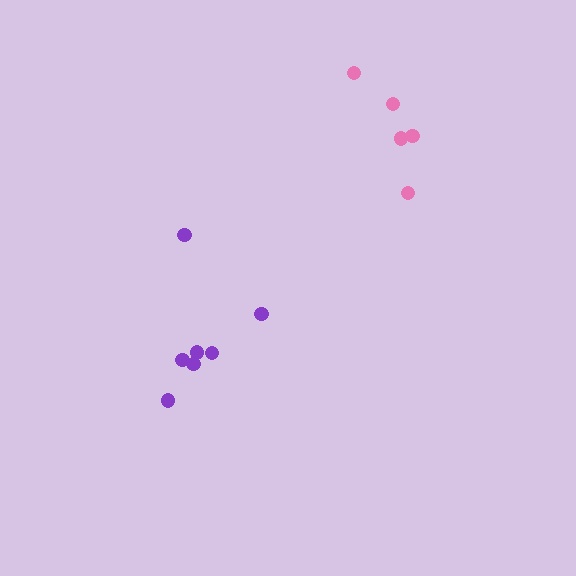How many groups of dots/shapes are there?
There are 2 groups.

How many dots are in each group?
Group 1: 5 dots, Group 2: 7 dots (12 total).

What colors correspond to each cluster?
The clusters are colored: pink, purple.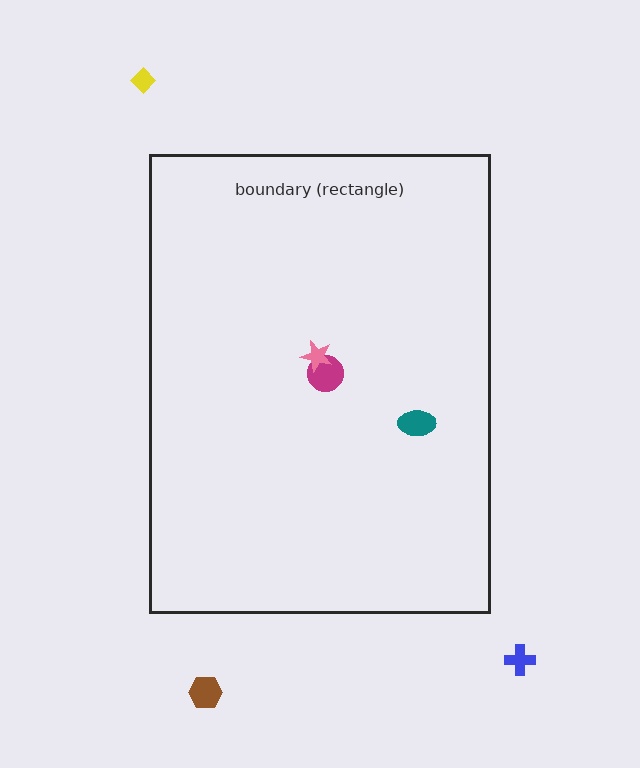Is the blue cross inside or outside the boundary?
Outside.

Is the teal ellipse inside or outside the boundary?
Inside.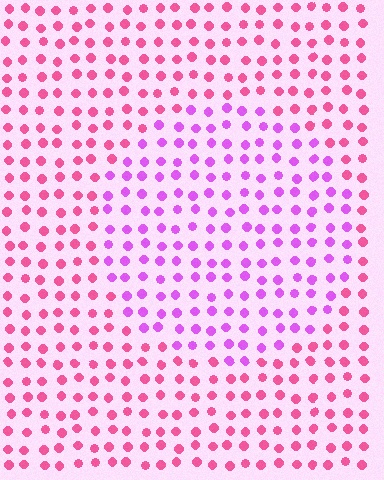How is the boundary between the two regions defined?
The boundary is defined purely by a slight shift in hue (about 40 degrees). Spacing, size, and orientation are identical on both sides.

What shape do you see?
I see a circle.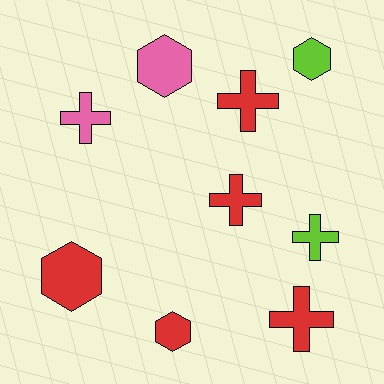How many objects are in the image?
There are 9 objects.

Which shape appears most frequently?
Cross, with 5 objects.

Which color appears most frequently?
Red, with 5 objects.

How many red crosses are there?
There are 3 red crosses.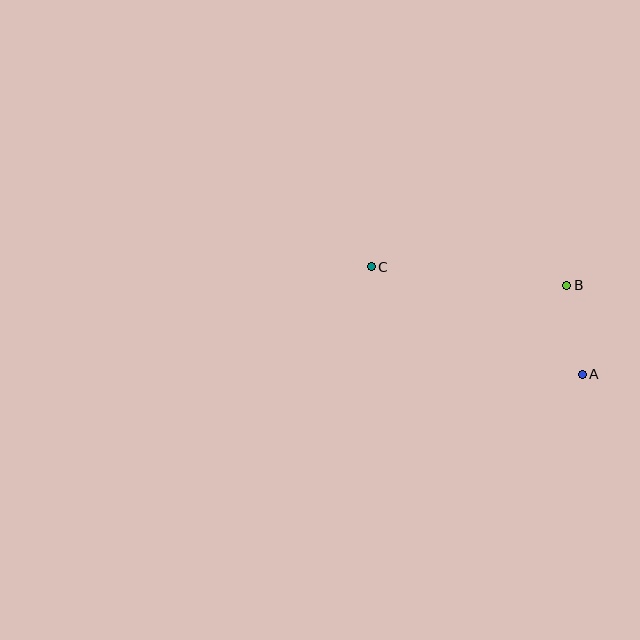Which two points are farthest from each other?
Points A and C are farthest from each other.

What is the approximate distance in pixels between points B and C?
The distance between B and C is approximately 197 pixels.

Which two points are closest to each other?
Points A and B are closest to each other.